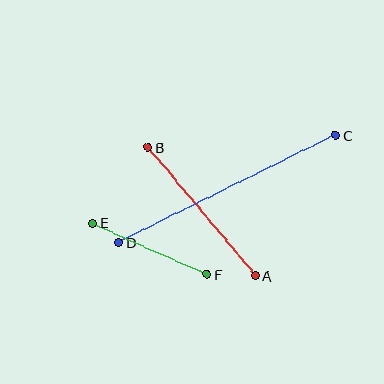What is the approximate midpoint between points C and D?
The midpoint is at approximately (227, 189) pixels.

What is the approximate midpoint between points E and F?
The midpoint is at approximately (150, 249) pixels.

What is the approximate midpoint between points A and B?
The midpoint is at approximately (202, 212) pixels.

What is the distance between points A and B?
The distance is approximately 167 pixels.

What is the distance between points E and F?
The distance is approximately 125 pixels.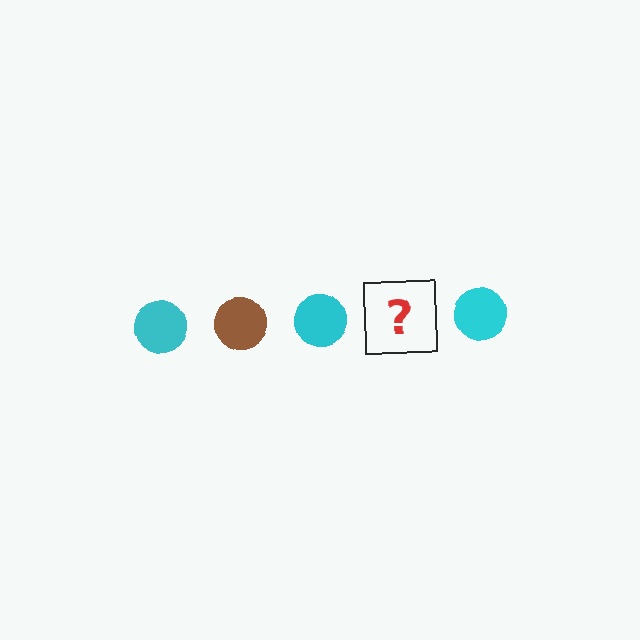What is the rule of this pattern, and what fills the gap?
The rule is that the pattern cycles through cyan, brown circles. The gap should be filled with a brown circle.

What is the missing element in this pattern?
The missing element is a brown circle.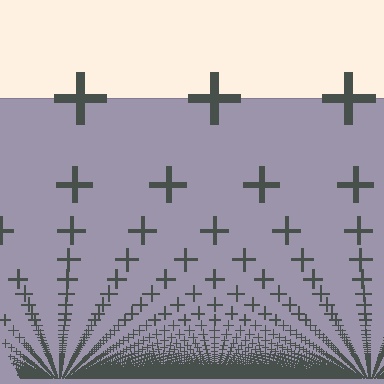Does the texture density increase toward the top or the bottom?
Density increases toward the bottom.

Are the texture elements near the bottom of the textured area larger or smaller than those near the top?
Smaller. The gradient is inverted — elements near the bottom are smaller and denser.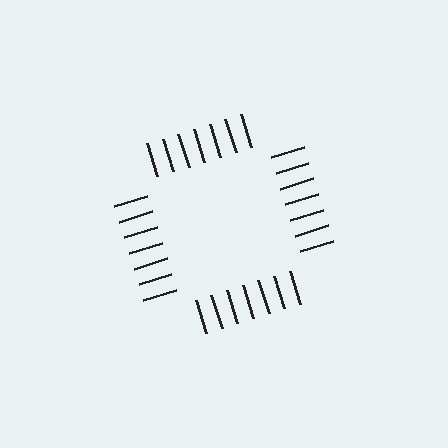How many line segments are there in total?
28 — 7 along each of the 4 edges.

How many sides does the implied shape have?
4 sides — the line-ends trace a square.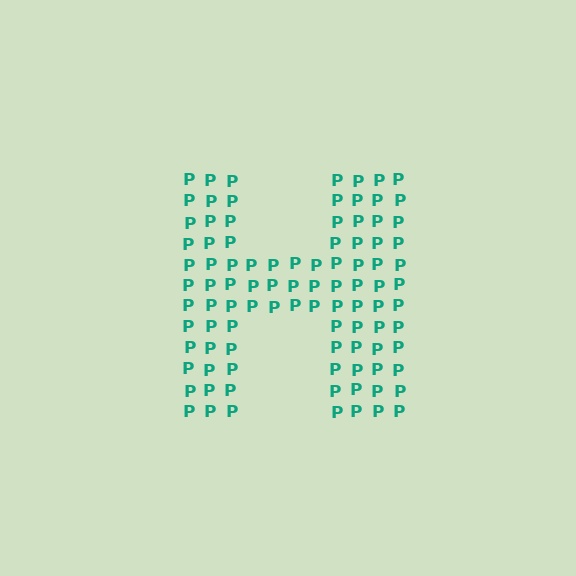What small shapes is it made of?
It is made of small letter P's.